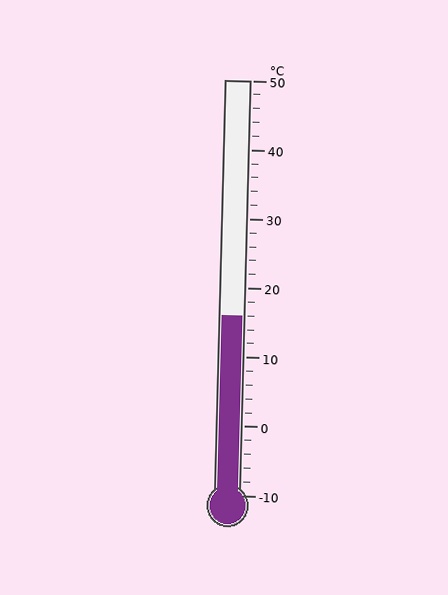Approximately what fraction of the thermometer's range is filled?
The thermometer is filled to approximately 45% of its range.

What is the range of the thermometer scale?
The thermometer scale ranges from -10°C to 50°C.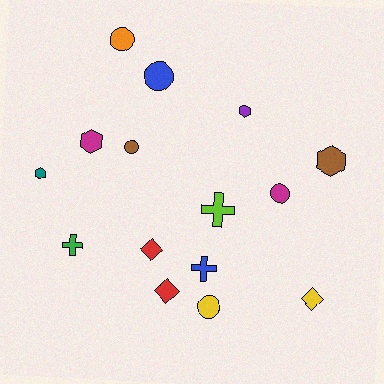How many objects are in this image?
There are 15 objects.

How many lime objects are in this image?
There is 1 lime object.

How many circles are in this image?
There are 5 circles.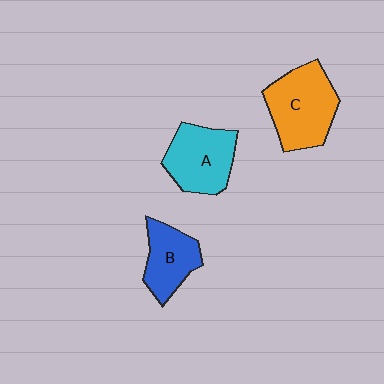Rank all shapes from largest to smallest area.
From largest to smallest: C (orange), A (cyan), B (blue).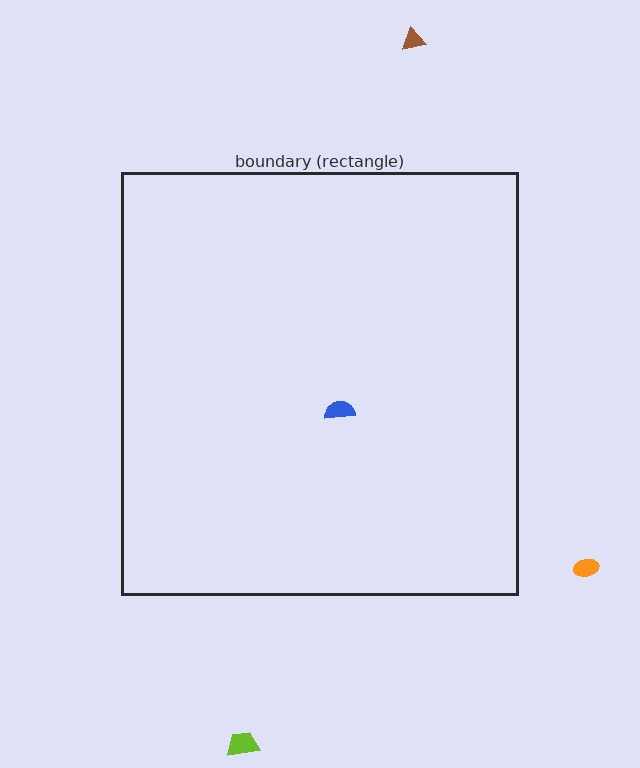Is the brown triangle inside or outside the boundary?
Outside.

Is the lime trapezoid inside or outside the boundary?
Outside.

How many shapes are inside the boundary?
1 inside, 3 outside.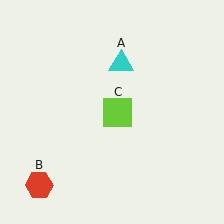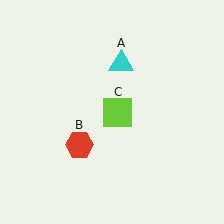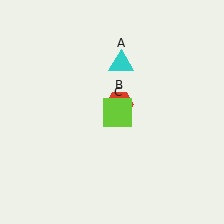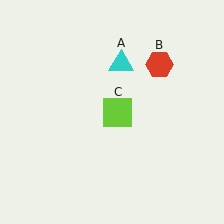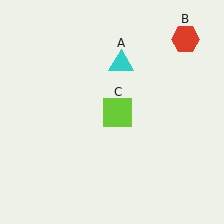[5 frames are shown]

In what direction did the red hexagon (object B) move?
The red hexagon (object B) moved up and to the right.